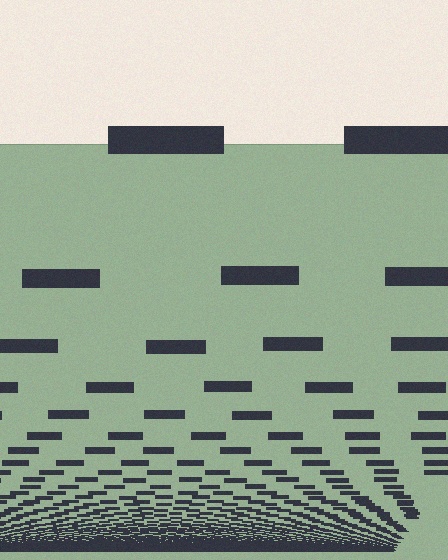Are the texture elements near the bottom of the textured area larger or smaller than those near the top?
Smaller. The gradient is inverted — elements near the bottom are smaller and denser.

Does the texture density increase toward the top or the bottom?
Density increases toward the bottom.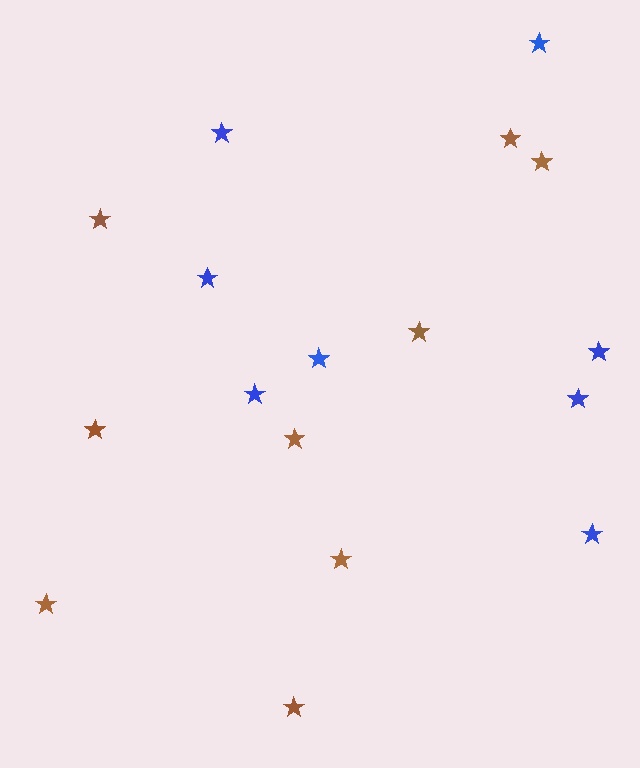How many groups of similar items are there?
There are 2 groups: one group of blue stars (8) and one group of brown stars (9).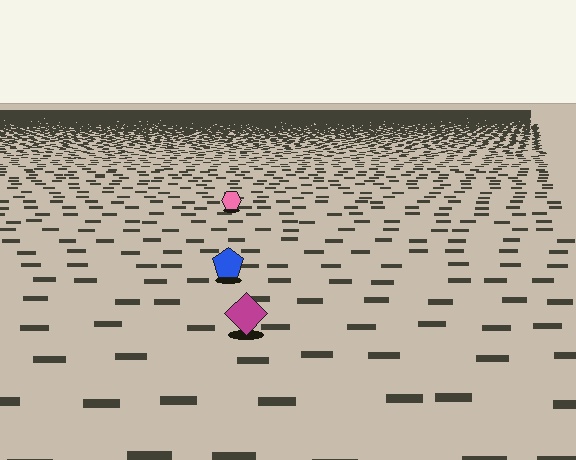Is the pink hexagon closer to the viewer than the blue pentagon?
No. The blue pentagon is closer — you can tell from the texture gradient: the ground texture is coarser near it.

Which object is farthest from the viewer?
The pink hexagon is farthest from the viewer. It appears smaller and the ground texture around it is denser.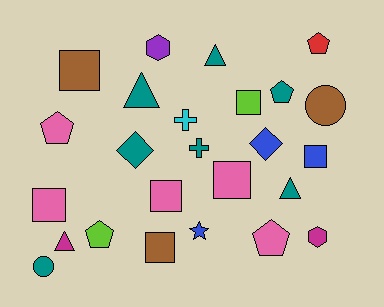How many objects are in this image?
There are 25 objects.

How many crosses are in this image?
There are 2 crosses.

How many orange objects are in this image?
There are no orange objects.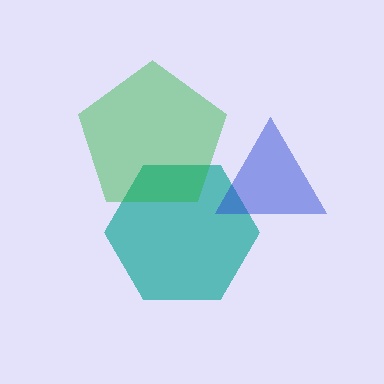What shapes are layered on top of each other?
The layered shapes are: a teal hexagon, a green pentagon, a blue triangle.